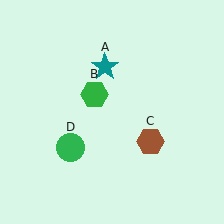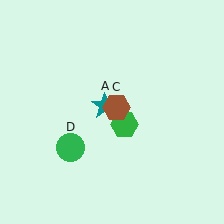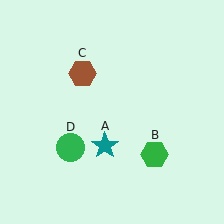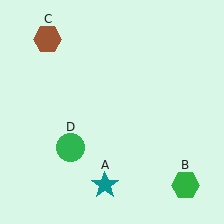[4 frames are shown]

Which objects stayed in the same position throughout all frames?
Green circle (object D) remained stationary.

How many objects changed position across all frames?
3 objects changed position: teal star (object A), green hexagon (object B), brown hexagon (object C).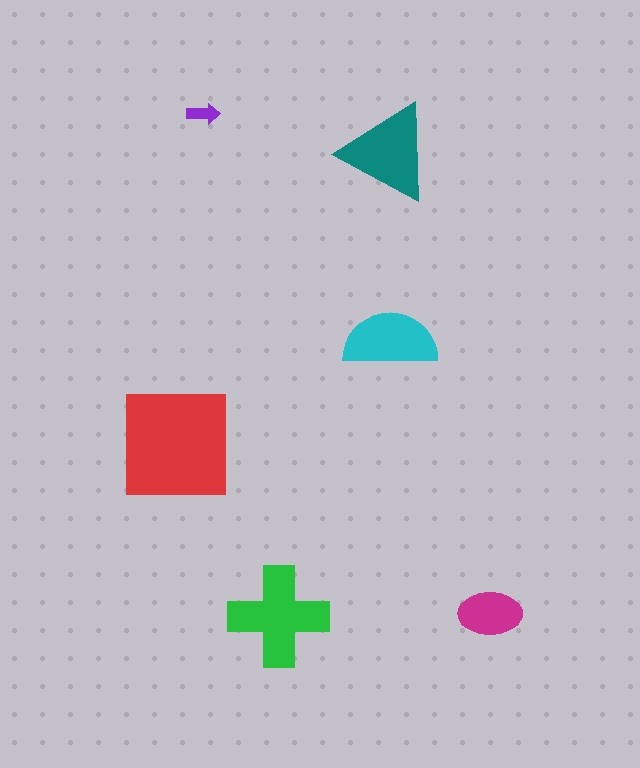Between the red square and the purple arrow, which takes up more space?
The red square.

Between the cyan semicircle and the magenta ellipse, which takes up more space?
The cyan semicircle.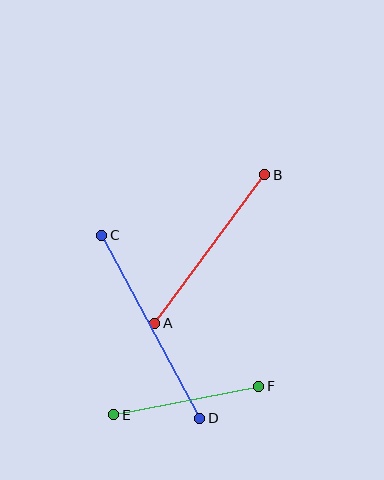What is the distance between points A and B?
The distance is approximately 185 pixels.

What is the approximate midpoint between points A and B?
The midpoint is at approximately (210, 249) pixels.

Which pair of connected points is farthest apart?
Points C and D are farthest apart.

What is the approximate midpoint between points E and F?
The midpoint is at approximately (186, 401) pixels.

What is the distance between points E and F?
The distance is approximately 148 pixels.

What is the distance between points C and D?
The distance is approximately 208 pixels.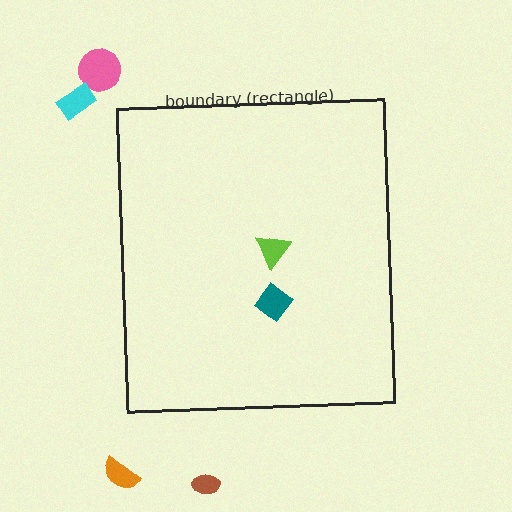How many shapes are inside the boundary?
2 inside, 4 outside.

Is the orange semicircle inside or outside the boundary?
Outside.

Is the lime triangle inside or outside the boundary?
Inside.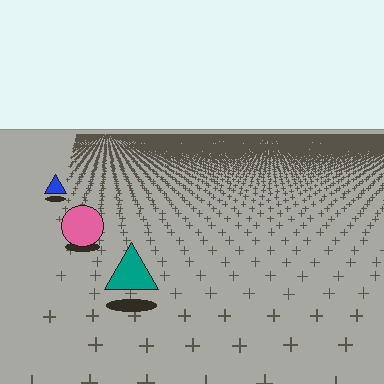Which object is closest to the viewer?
The teal triangle is closest. The texture marks near it are larger and more spread out.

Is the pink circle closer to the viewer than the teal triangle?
No. The teal triangle is closer — you can tell from the texture gradient: the ground texture is coarser near it.